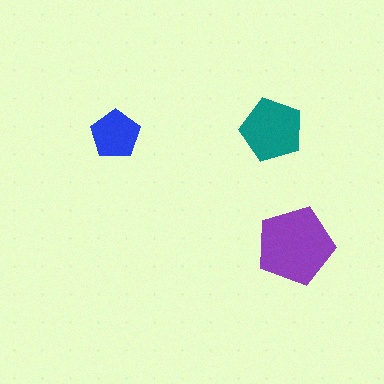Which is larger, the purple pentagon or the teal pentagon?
The purple one.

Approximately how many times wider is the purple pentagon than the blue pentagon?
About 1.5 times wider.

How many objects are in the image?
There are 3 objects in the image.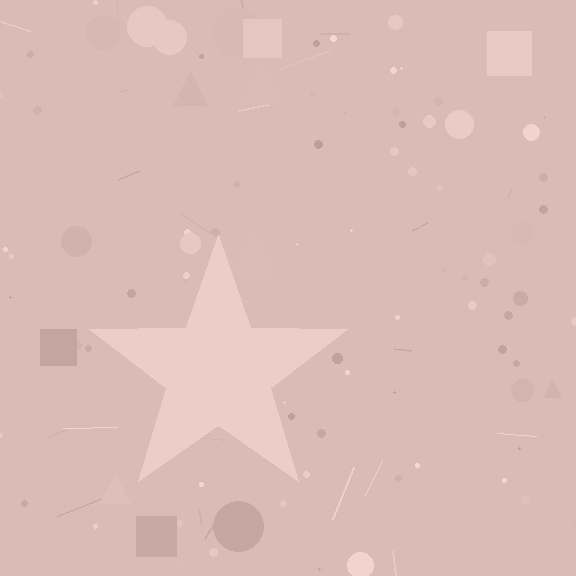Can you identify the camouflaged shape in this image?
The camouflaged shape is a star.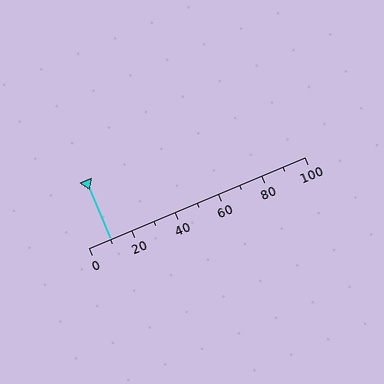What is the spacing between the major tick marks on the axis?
The major ticks are spaced 20 apart.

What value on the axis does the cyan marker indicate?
The marker indicates approximately 10.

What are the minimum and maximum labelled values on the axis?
The axis runs from 0 to 100.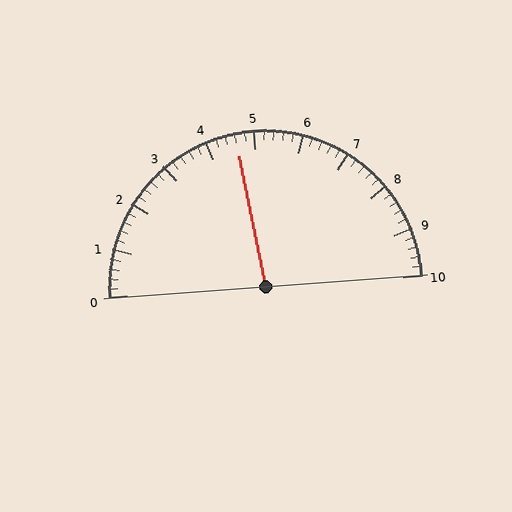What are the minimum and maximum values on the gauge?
The gauge ranges from 0 to 10.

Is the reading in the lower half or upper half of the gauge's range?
The reading is in the lower half of the range (0 to 10).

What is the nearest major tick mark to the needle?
The nearest major tick mark is 5.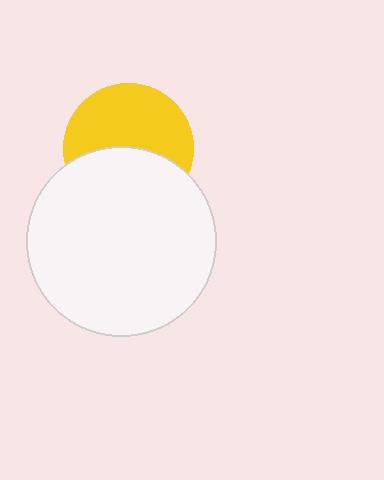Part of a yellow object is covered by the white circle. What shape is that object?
It is a circle.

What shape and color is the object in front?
The object in front is a white circle.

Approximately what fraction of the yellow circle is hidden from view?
Roughly 45% of the yellow circle is hidden behind the white circle.